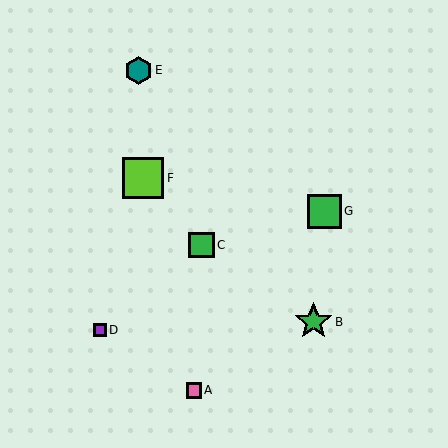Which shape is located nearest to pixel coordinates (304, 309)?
The green star (labeled B) at (314, 322) is nearest to that location.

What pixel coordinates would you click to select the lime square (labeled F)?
Click at (143, 178) to select the lime square F.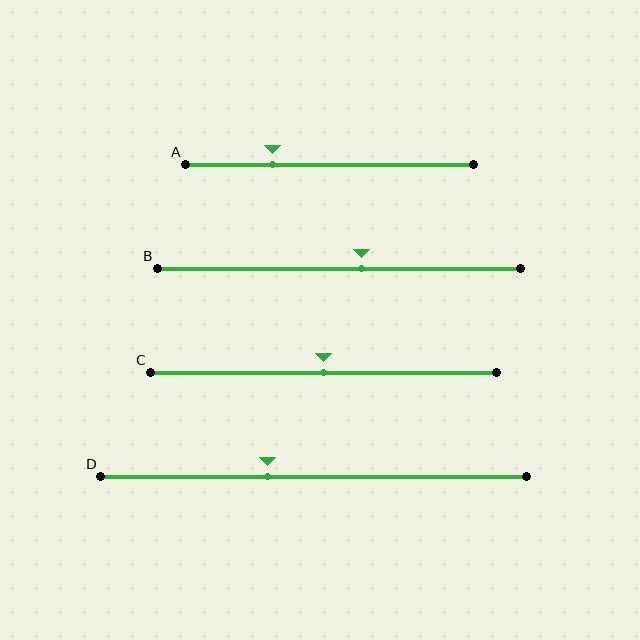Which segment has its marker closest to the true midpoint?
Segment C has its marker closest to the true midpoint.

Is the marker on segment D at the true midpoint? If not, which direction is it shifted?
No, the marker on segment D is shifted to the left by about 11% of the segment length.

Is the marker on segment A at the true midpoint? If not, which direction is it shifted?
No, the marker on segment A is shifted to the left by about 20% of the segment length.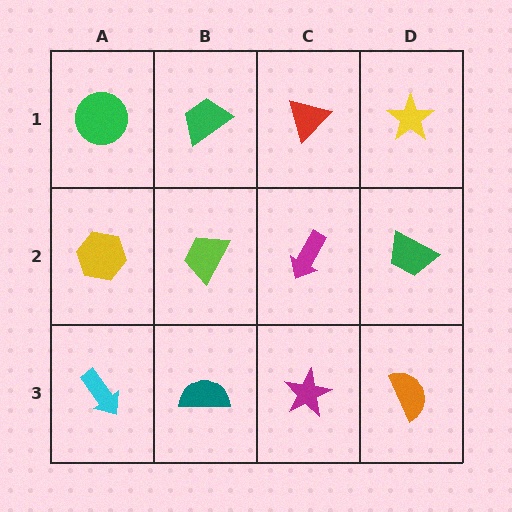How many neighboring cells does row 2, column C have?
4.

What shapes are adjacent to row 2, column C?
A red triangle (row 1, column C), a magenta star (row 3, column C), a lime trapezoid (row 2, column B), a green trapezoid (row 2, column D).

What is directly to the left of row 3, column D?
A magenta star.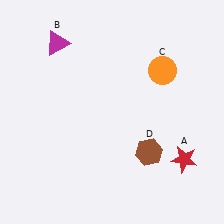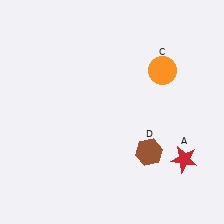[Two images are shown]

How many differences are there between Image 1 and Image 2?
There is 1 difference between the two images.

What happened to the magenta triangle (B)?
The magenta triangle (B) was removed in Image 2. It was in the top-left area of Image 1.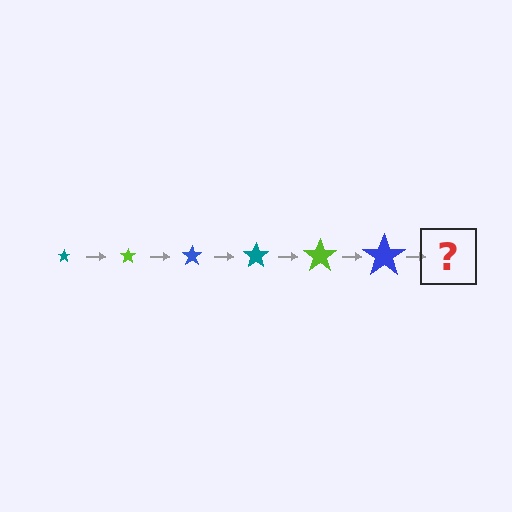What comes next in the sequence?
The next element should be a teal star, larger than the previous one.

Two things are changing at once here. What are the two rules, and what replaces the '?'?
The two rules are that the star grows larger each step and the color cycles through teal, lime, and blue. The '?' should be a teal star, larger than the previous one.